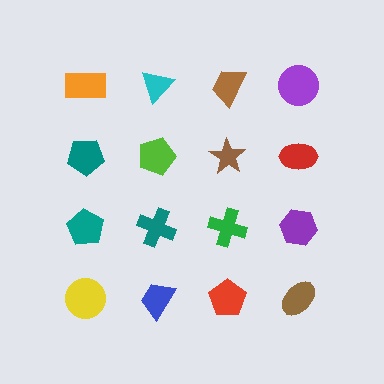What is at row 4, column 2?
A blue trapezoid.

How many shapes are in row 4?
4 shapes.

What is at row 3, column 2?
A teal cross.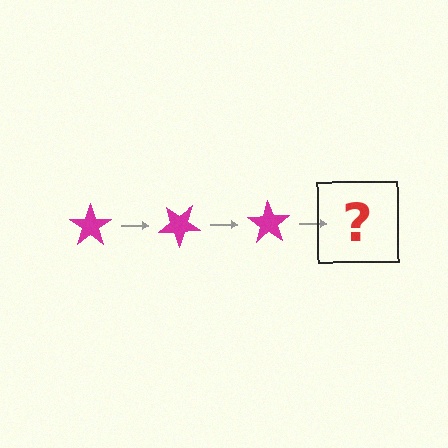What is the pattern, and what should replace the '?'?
The pattern is that the star rotates 35 degrees each step. The '?' should be a magenta star rotated 105 degrees.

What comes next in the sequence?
The next element should be a magenta star rotated 105 degrees.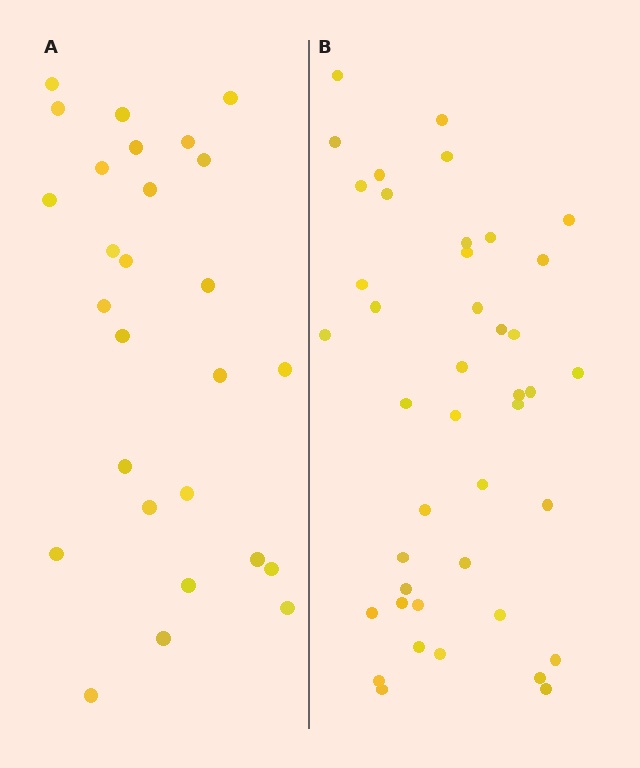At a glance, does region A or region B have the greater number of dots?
Region B (the right region) has more dots.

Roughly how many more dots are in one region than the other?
Region B has approximately 15 more dots than region A.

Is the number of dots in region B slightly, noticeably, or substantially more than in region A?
Region B has substantially more. The ratio is roughly 1.6 to 1.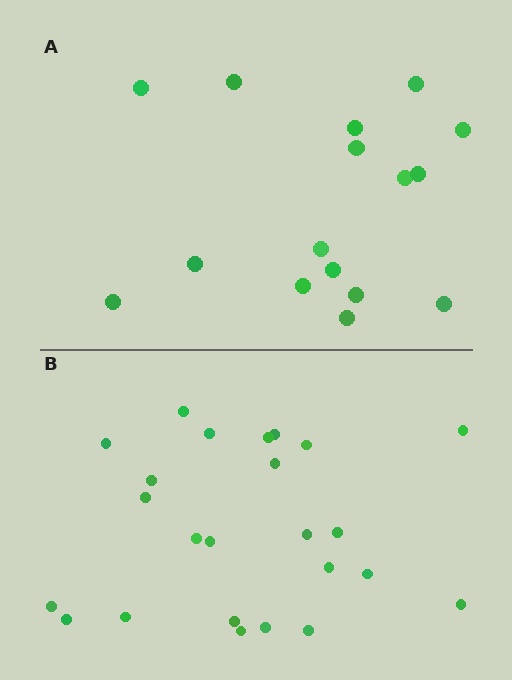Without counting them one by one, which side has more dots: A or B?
Region B (the bottom region) has more dots.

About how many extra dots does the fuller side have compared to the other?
Region B has roughly 8 or so more dots than region A.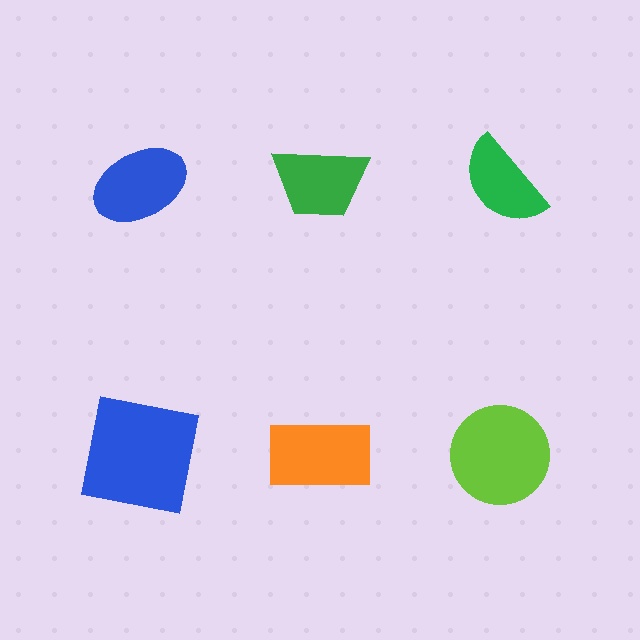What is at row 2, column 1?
A blue square.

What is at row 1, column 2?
A green trapezoid.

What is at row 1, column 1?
A blue ellipse.